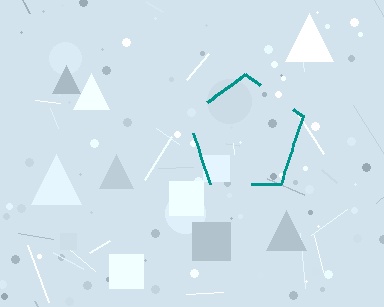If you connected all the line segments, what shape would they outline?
They would outline a pentagon.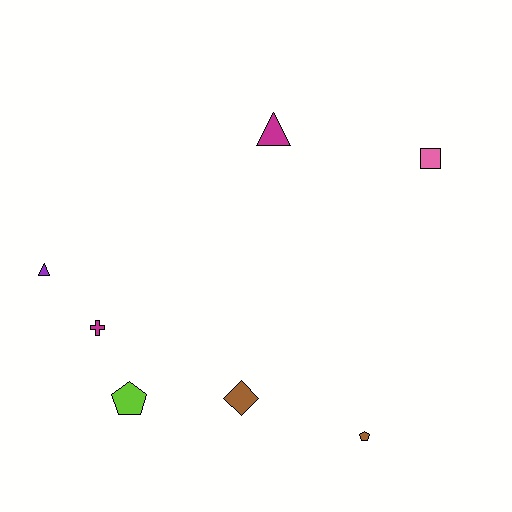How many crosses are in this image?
There is 1 cross.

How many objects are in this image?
There are 7 objects.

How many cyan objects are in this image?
There are no cyan objects.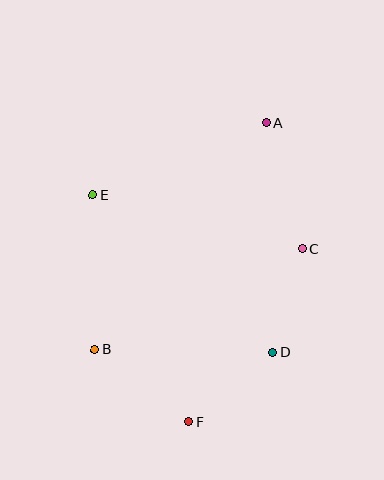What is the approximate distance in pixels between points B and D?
The distance between B and D is approximately 178 pixels.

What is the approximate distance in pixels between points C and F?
The distance between C and F is approximately 207 pixels.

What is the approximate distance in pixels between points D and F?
The distance between D and F is approximately 109 pixels.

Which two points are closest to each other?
Points C and D are closest to each other.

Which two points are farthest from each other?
Points A and F are farthest from each other.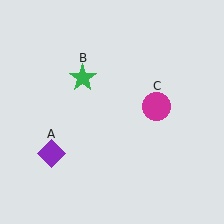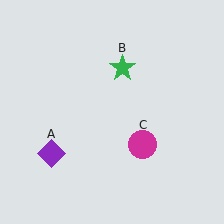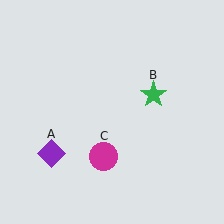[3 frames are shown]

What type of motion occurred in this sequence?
The green star (object B), magenta circle (object C) rotated clockwise around the center of the scene.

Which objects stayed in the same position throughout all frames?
Purple diamond (object A) remained stationary.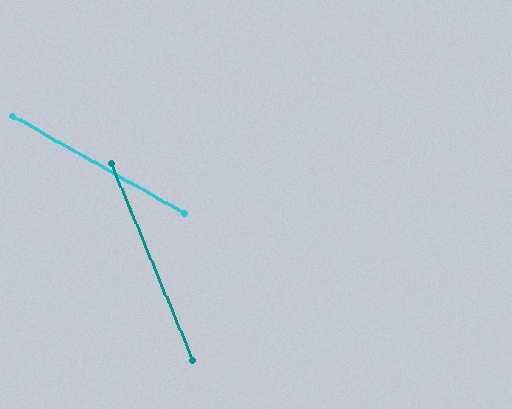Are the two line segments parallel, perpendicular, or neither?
Neither parallel nor perpendicular — they differ by about 38°.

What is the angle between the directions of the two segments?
Approximately 38 degrees.